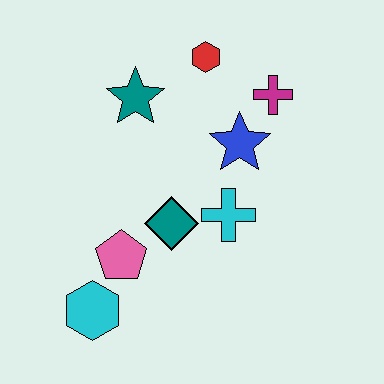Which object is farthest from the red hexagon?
The cyan hexagon is farthest from the red hexagon.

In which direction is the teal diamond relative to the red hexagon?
The teal diamond is below the red hexagon.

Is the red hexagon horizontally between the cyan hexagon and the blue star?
Yes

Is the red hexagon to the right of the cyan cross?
No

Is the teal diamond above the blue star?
No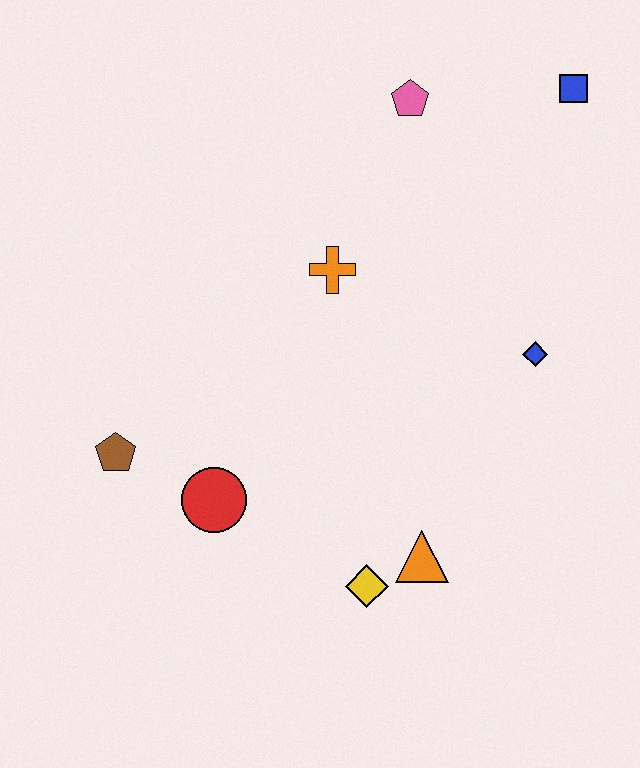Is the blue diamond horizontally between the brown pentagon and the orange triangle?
No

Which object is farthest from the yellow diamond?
The blue square is farthest from the yellow diamond.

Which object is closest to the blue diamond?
The orange cross is closest to the blue diamond.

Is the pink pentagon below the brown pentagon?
No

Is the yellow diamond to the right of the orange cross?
Yes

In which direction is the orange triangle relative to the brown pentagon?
The orange triangle is to the right of the brown pentagon.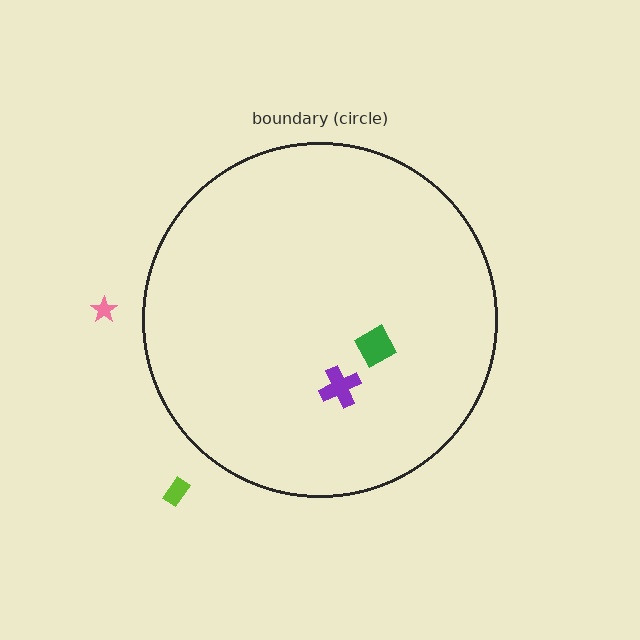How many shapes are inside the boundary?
2 inside, 2 outside.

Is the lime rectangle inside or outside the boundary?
Outside.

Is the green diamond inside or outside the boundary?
Inside.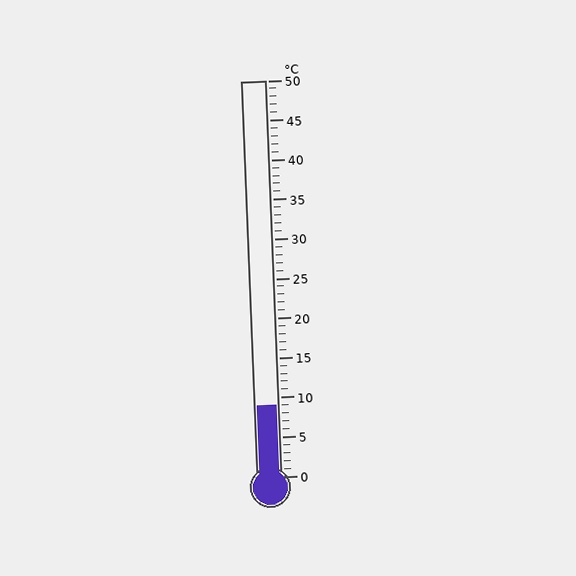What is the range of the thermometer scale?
The thermometer scale ranges from 0°C to 50°C.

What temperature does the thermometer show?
The thermometer shows approximately 9°C.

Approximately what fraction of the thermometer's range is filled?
The thermometer is filled to approximately 20% of its range.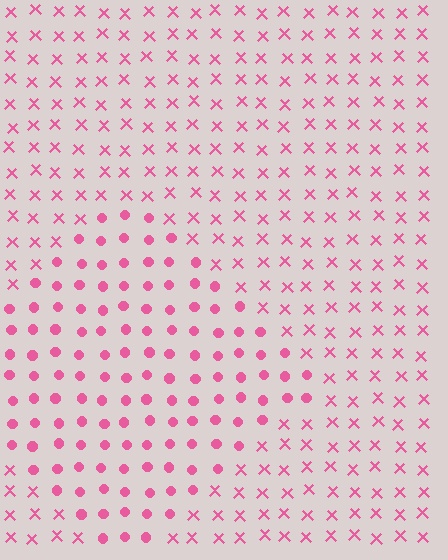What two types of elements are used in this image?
The image uses circles inside the diamond region and X marks outside it.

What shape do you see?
I see a diamond.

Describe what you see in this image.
The image is filled with small pink elements arranged in a uniform grid. A diamond-shaped region contains circles, while the surrounding area contains X marks. The boundary is defined purely by the change in element shape.